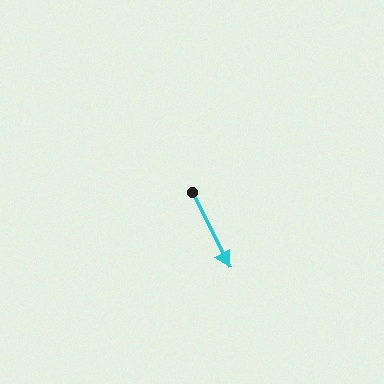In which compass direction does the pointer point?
Southeast.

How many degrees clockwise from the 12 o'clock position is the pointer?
Approximately 154 degrees.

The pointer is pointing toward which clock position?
Roughly 5 o'clock.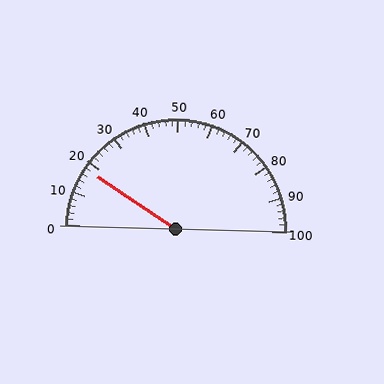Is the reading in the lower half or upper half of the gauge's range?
The reading is in the lower half of the range (0 to 100).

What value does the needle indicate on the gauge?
The needle indicates approximately 18.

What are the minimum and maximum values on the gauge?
The gauge ranges from 0 to 100.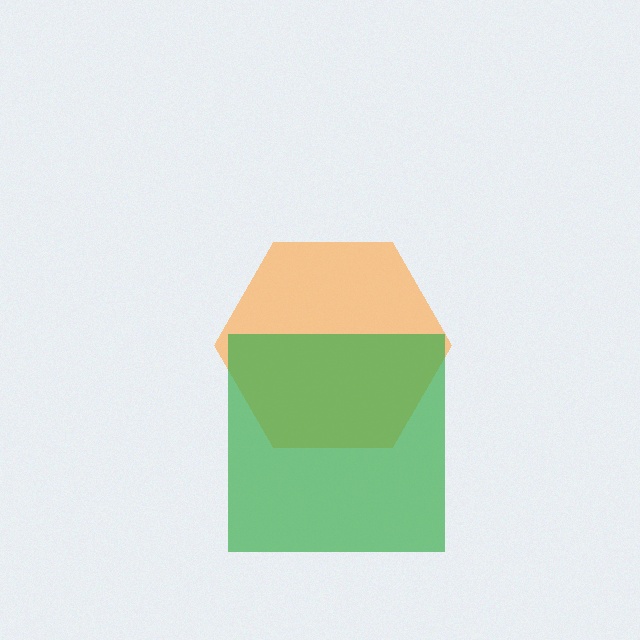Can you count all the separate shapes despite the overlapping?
Yes, there are 2 separate shapes.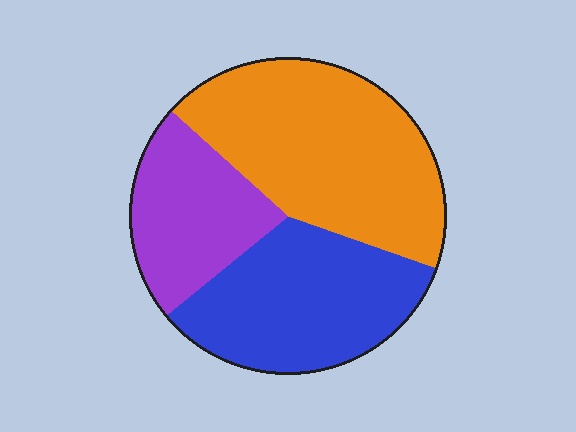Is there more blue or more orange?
Orange.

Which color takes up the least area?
Purple, at roughly 25%.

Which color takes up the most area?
Orange, at roughly 45%.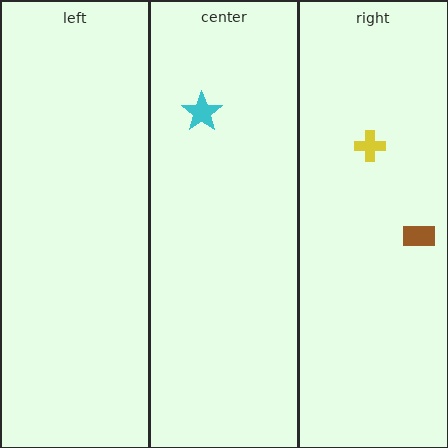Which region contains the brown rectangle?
The right region.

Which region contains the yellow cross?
The right region.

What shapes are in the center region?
The cyan star.